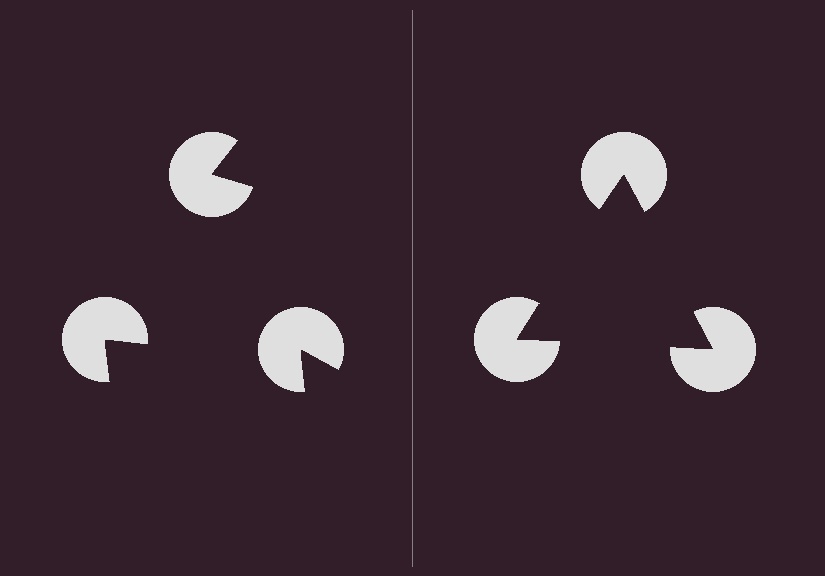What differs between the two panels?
The pac-man discs are positioned identically on both sides; only the wedge orientations differ. On the right they align to a triangle; on the left they are misaligned.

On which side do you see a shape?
An illusory triangle appears on the right side. On the left side the wedge cuts are rotated, so no coherent shape forms.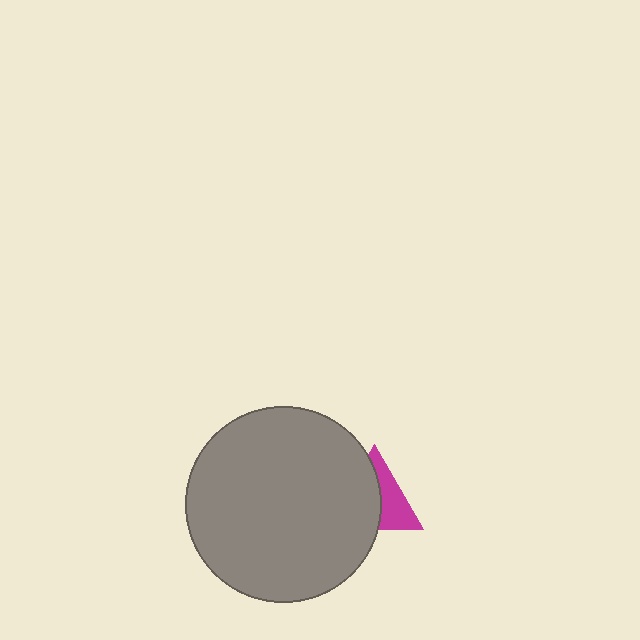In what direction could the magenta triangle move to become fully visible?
The magenta triangle could move right. That would shift it out from behind the gray circle entirely.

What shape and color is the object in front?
The object in front is a gray circle.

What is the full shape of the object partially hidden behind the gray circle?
The partially hidden object is a magenta triangle.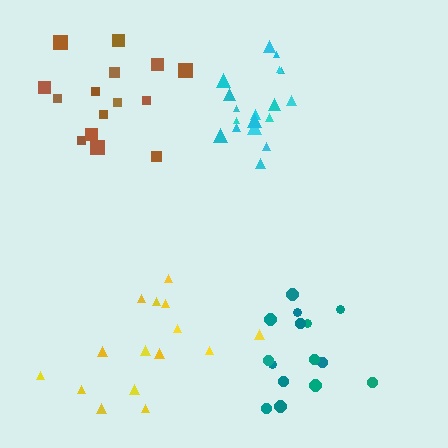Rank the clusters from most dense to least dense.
cyan, teal, brown, yellow.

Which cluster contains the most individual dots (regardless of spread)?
Cyan (18).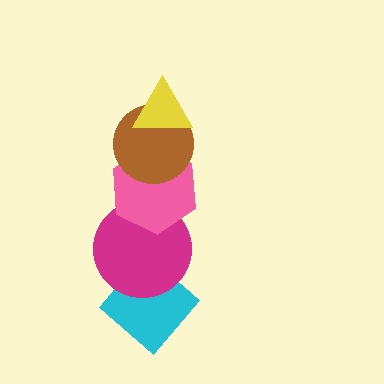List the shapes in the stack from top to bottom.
From top to bottom: the yellow triangle, the brown circle, the pink hexagon, the magenta circle, the cyan diamond.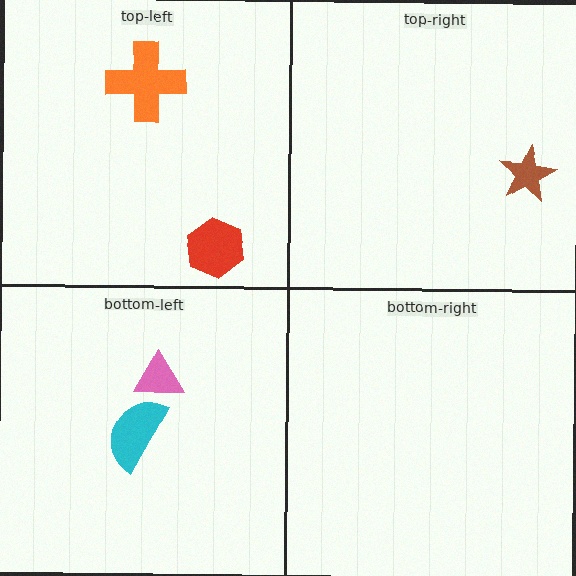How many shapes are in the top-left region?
2.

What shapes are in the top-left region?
The red hexagon, the orange cross.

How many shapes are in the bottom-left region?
2.